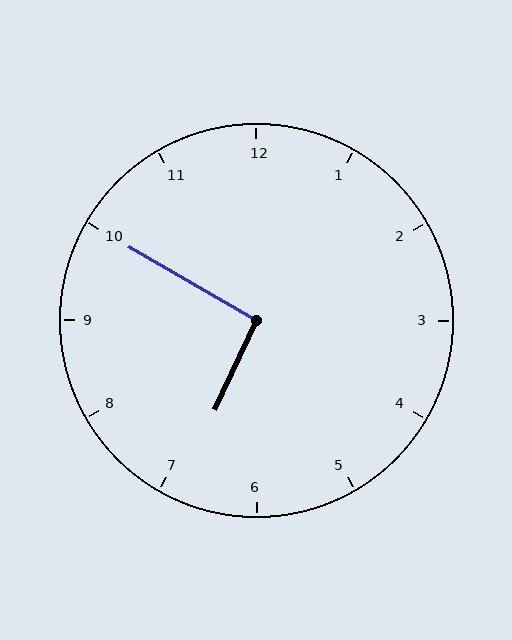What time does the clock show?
6:50.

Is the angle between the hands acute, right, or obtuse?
It is right.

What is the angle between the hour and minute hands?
Approximately 95 degrees.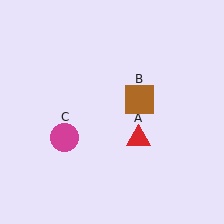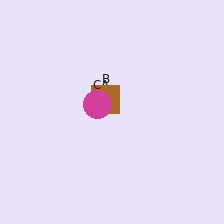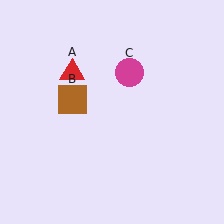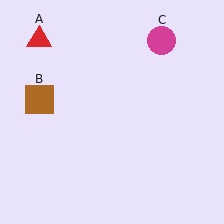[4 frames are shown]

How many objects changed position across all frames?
3 objects changed position: red triangle (object A), brown square (object B), magenta circle (object C).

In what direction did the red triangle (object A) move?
The red triangle (object A) moved up and to the left.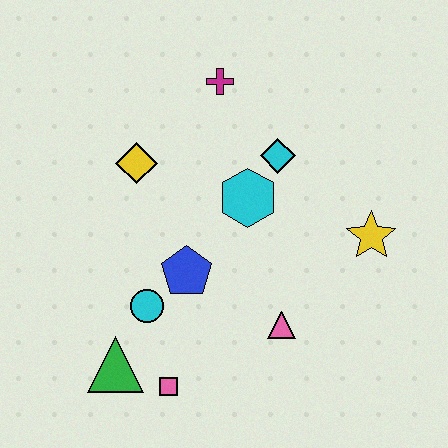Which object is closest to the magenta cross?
The cyan diamond is closest to the magenta cross.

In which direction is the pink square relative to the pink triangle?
The pink square is to the left of the pink triangle.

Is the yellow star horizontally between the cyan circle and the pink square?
No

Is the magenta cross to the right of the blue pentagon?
Yes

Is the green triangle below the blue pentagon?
Yes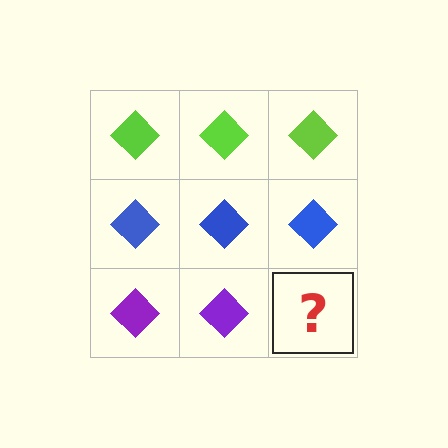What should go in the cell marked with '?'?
The missing cell should contain a purple diamond.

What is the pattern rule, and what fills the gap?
The rule is that each row has a consistent color. The gap should be filled with a purple diamond.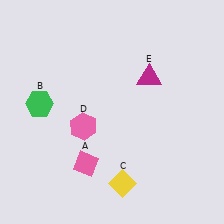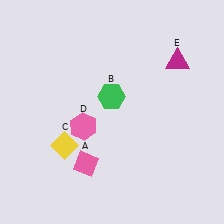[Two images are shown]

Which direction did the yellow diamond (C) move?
The yellow diamond (C) moved left.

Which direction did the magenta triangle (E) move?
The magenta triangle (E) moved right.